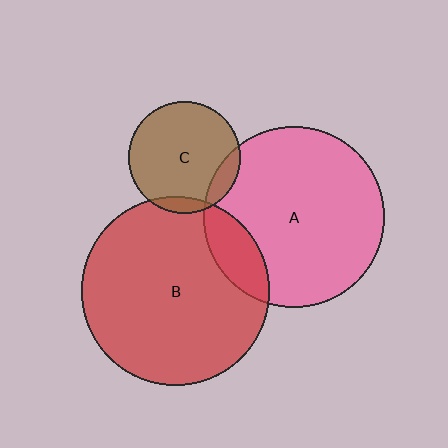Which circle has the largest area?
Circle B (red).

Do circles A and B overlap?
Yes.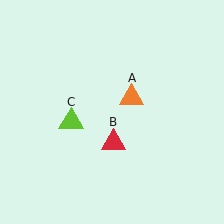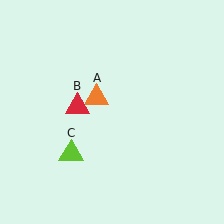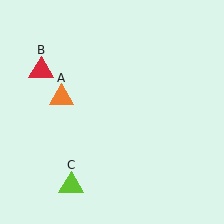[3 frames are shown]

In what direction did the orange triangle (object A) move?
The orange triangle (object A) moved left.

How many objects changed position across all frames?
3 objects changed position: orange triangle (object A), red triangle (object B), lime triangle (object C).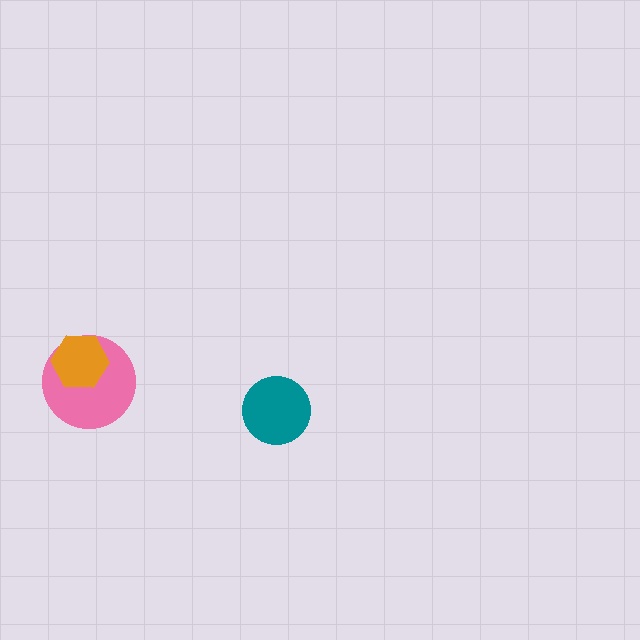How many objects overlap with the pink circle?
1 object overlaps with the pink circle.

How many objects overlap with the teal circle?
0 objects overlap with the teal circle.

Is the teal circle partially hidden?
No, no other shape covers it.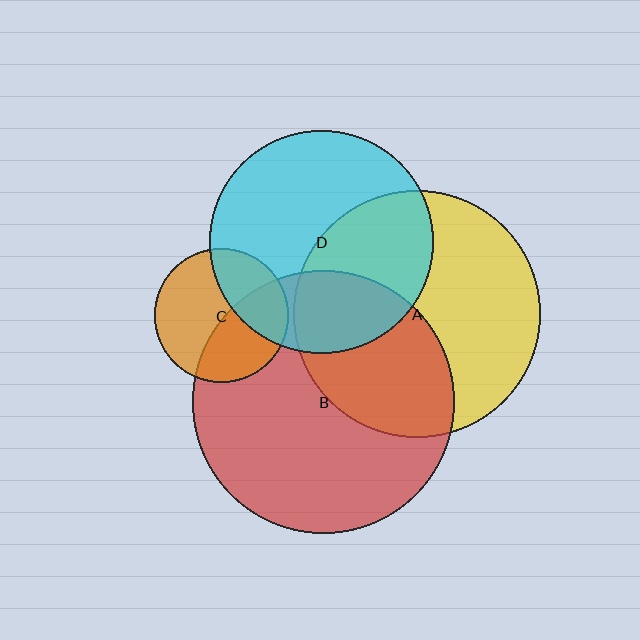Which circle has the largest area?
Circle B (red).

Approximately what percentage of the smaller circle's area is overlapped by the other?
Approximately 40%.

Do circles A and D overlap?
Yes.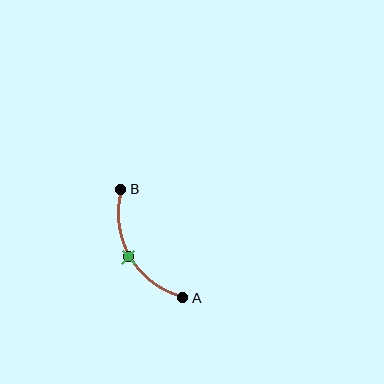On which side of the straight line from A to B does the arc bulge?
The arc bulges to the left of the straight line connecting A and B.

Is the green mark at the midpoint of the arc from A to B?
Yes. The green mark lies on the arc at equal arc-length from both A and B — it is the arc midpoint.